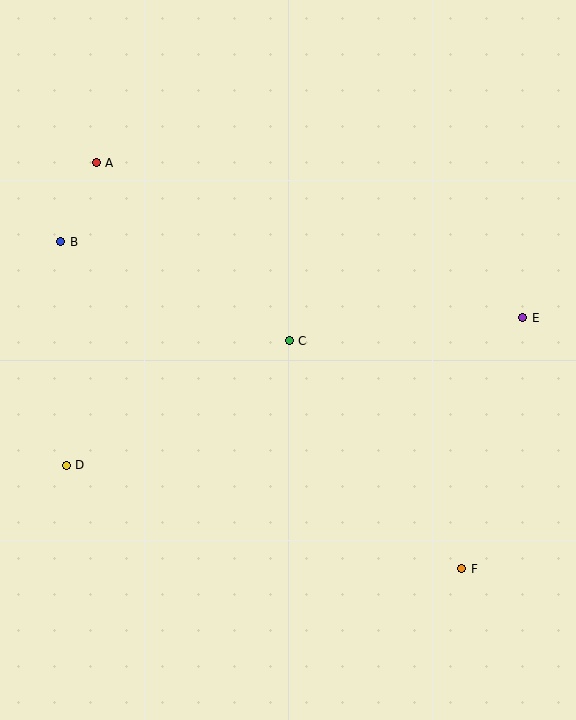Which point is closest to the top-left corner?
Point A is closest to the top-left corner.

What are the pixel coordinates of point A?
Point A is at (96, 163).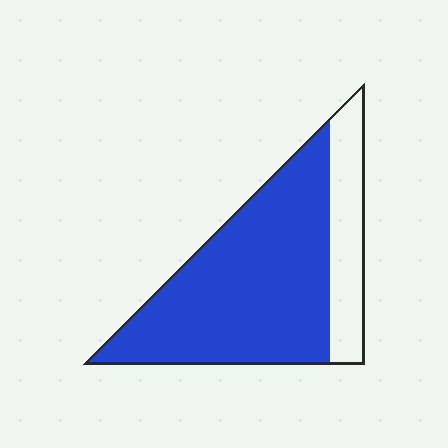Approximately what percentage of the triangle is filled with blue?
Approximately 75%.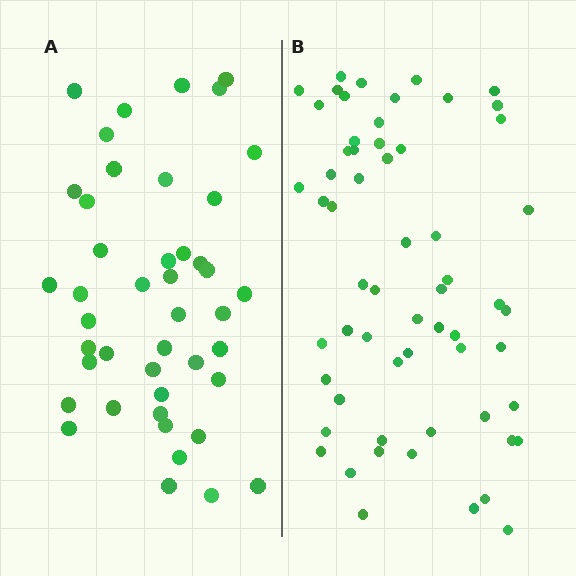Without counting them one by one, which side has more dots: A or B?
Region B (the right region) has more dots.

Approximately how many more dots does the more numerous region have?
Region B has approximately 15 more dots than region A.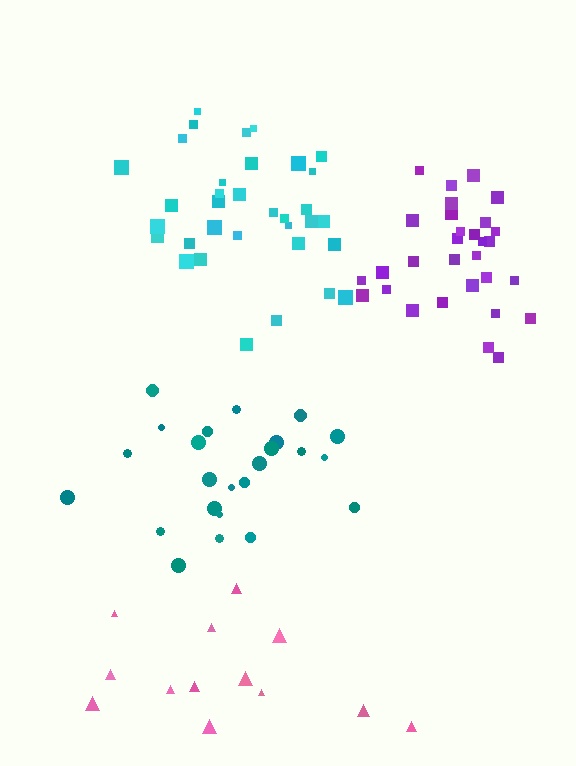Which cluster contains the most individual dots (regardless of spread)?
Cyan (34).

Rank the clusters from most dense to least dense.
cyan, purple, teal, pink.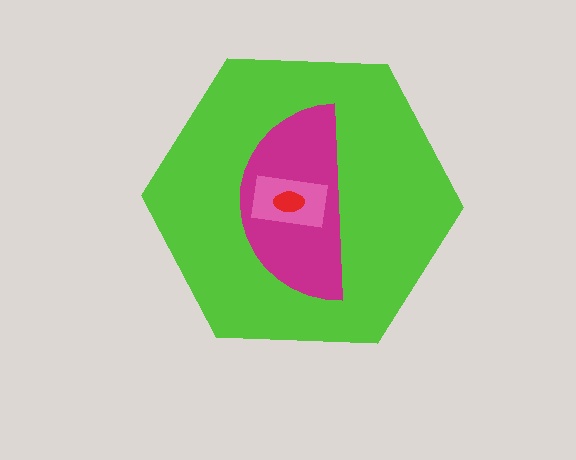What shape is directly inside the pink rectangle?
The red ellipse.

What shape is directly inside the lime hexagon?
The magenta semicircle.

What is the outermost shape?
The lime hexagon.